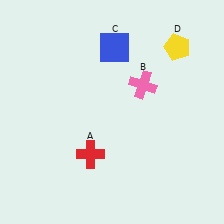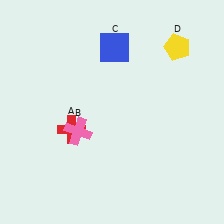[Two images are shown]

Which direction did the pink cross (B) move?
The pink cross (B) moved left.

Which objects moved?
The objects that moved are: the red cross (A), the pink cross (B).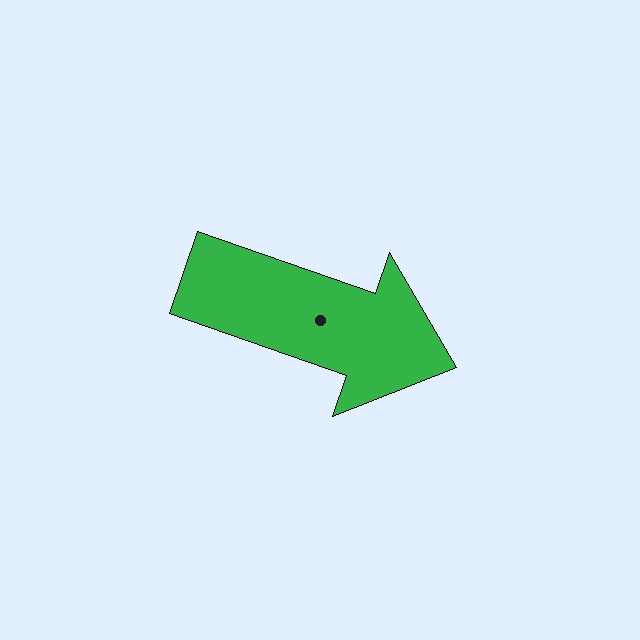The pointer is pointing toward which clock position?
Roughly 4 o'clock.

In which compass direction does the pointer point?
East.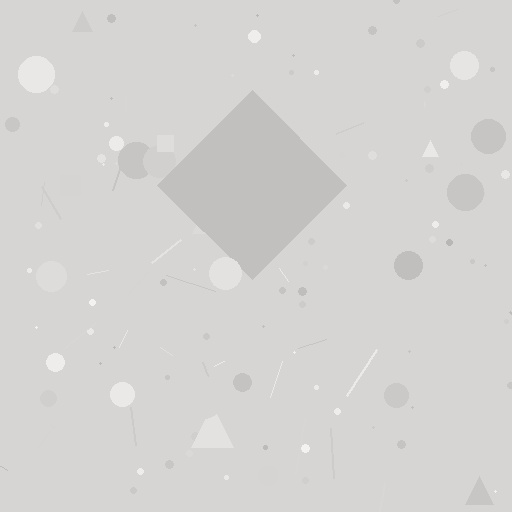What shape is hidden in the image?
A diamond is hidden in the image.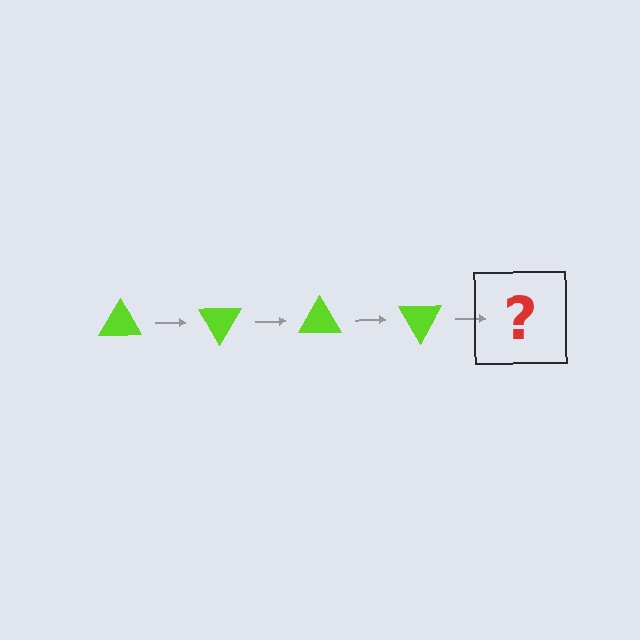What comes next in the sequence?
The next element should be a lime triangle rotated 240 degrees.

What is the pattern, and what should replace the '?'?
The pattern is that the triangle rotates 60 degrees each step. The '?' should be a lime triangle rotated 240 degrees.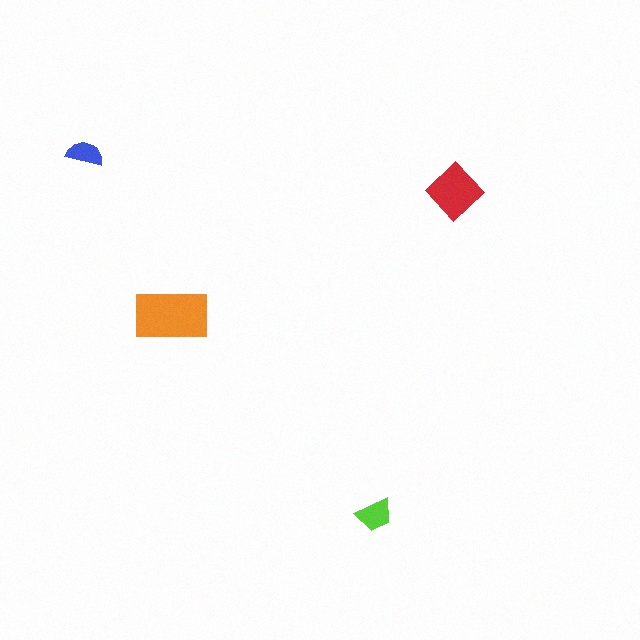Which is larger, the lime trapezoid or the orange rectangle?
The orange rectangle.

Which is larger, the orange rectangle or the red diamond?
The orange rectangle.